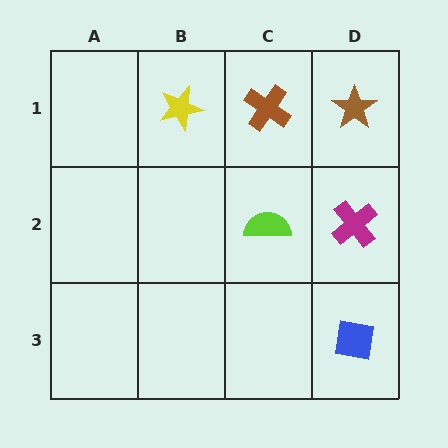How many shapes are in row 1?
3 shapes.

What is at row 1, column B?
A yellow star.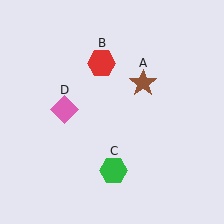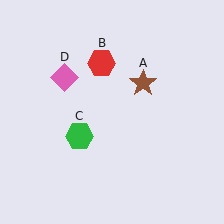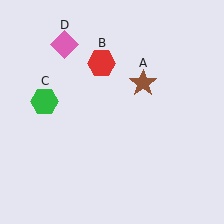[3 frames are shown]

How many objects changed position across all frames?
2 objects changed position: green hexagon (object C), pink diamond (object D).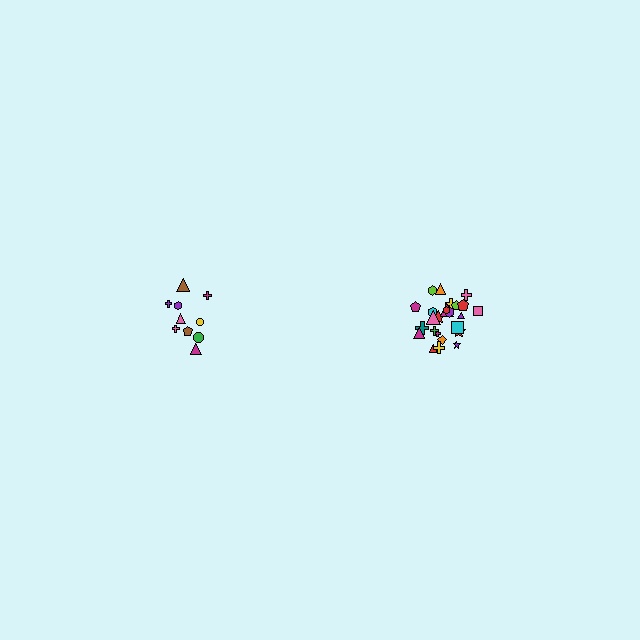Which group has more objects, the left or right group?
The right group.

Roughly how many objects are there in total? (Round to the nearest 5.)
Roughly 35 objects in total.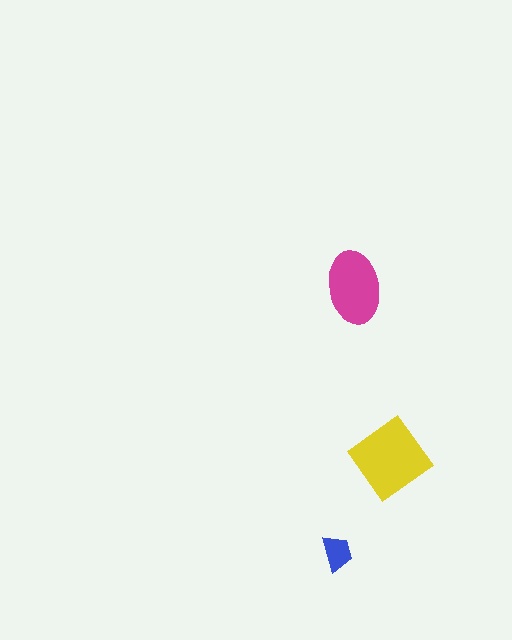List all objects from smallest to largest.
The blue trapezoid, the magenta ellipse, the yellow diamond.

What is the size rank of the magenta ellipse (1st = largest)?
2nd.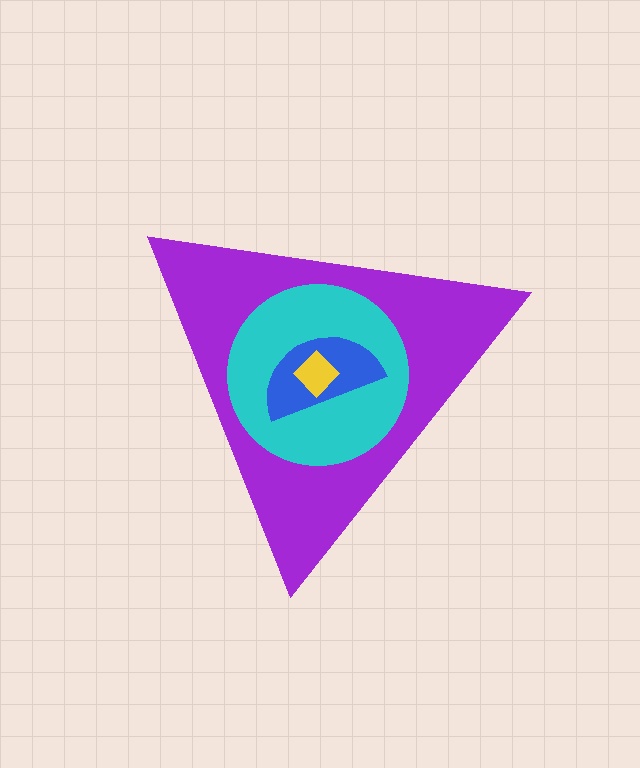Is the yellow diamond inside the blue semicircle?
Yes.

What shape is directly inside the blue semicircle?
The yellow diamond.